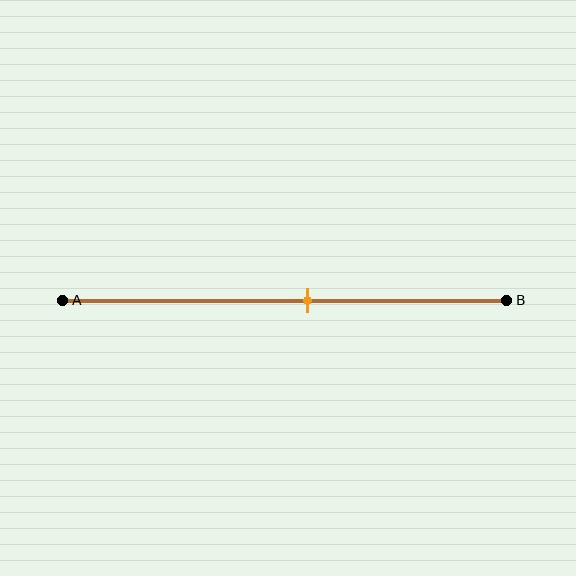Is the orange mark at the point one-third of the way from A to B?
No, the mark is at about 55% from A, not at the 33% one-third point.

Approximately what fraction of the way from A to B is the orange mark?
The orange mark is approximately 55% of the way from A to B.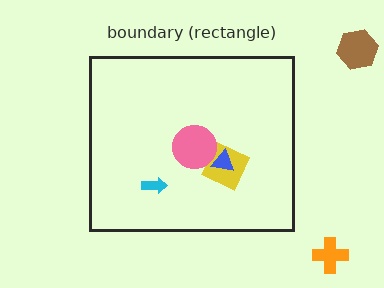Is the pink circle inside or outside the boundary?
Inside.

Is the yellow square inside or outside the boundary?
Inside.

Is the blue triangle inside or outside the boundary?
Inside.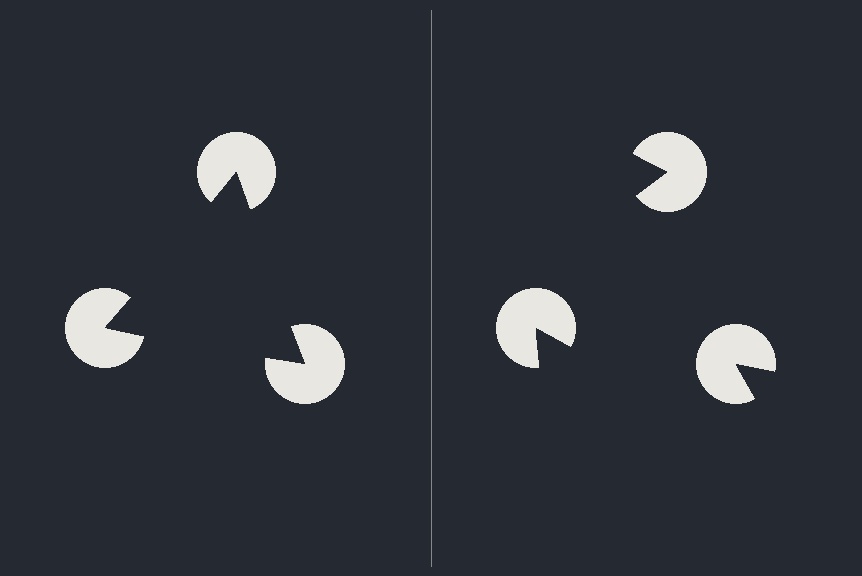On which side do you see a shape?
An illusory triangle appears on the left side. On the right side the wedge cuts are rotated, so no coherent shape forms.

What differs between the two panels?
The pac-man discs are positioned identically on both sides; only the wedge orientations differ. On the left they align to a triangle; on the right they are misaligned.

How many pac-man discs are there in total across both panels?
6 — 3 on each side.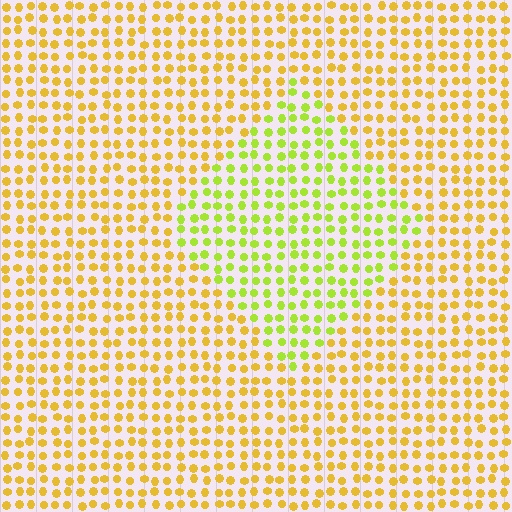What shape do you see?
I see a diamond.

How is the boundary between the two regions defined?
The boundary is defined purely by a slight shift in hue (about 37 degrees). Spacing, size, and orientation are identical on both sides.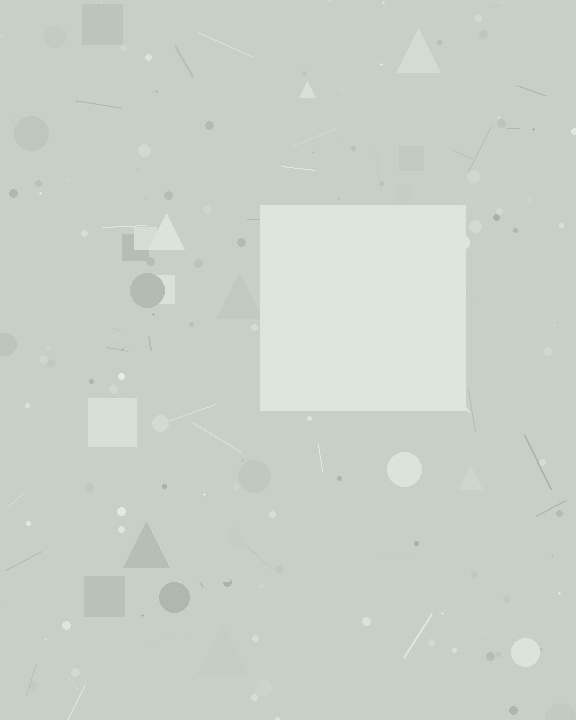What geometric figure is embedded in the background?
A square is embedded in the background.